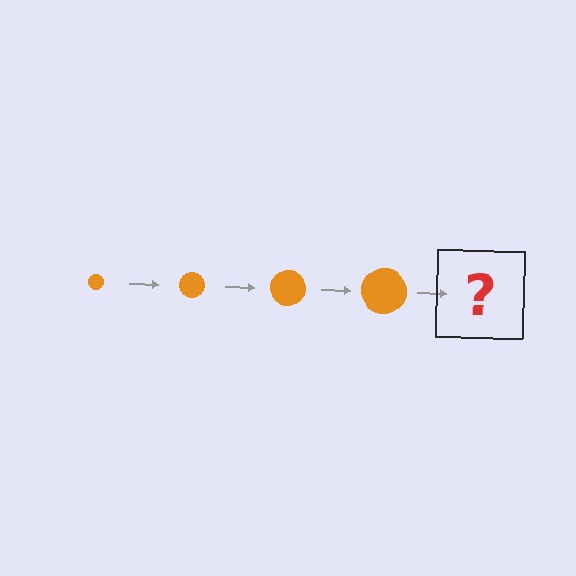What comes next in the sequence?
The next element should be an orange circle, larger than the previous one.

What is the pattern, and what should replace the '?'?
The pattern is that the circle gets progressively larger each step. The '?' should be an orange circle, larger than the previous one.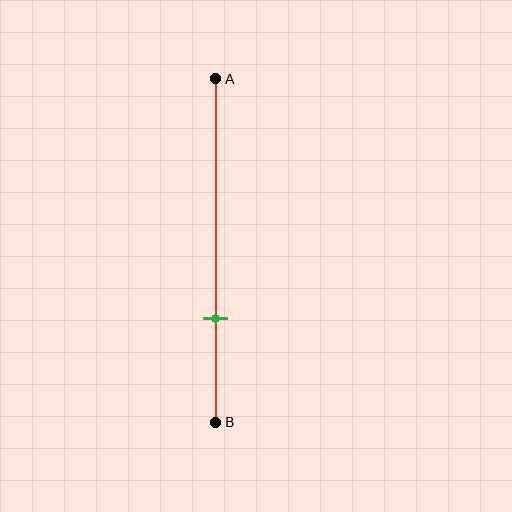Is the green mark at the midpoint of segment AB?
No, the mark is at about 70% from A, not at the 50% midpoint.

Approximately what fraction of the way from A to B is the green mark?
The green mark is approximately 70% of the way from A to B.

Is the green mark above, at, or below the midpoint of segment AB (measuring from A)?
The green mark is below the midpoint of segment AB.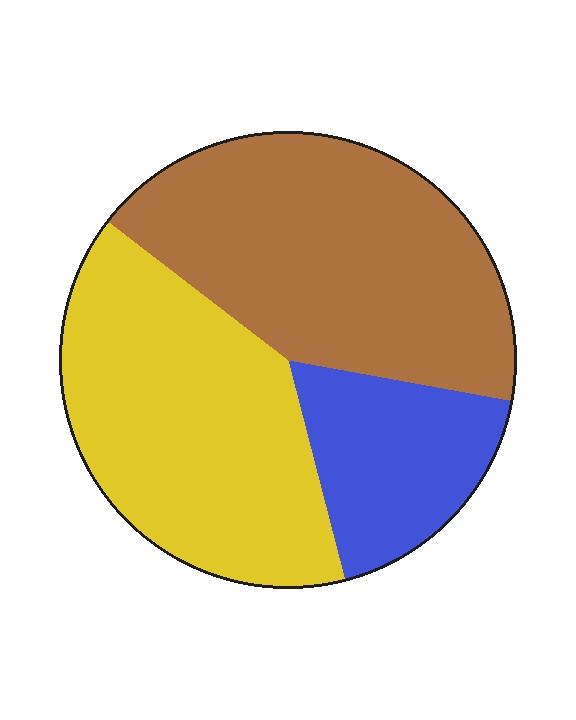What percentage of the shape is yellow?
Yellow covers roughly 40% of the shape.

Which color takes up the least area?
Blue, at roughly 20%.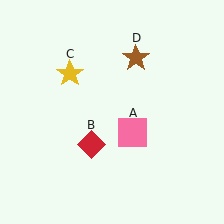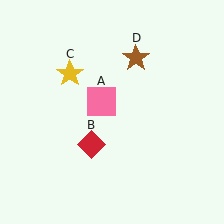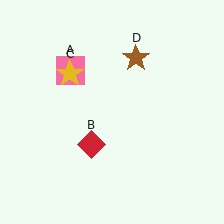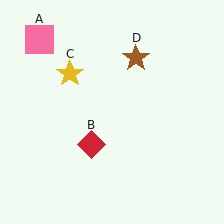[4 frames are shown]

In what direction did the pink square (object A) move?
The pink square (object A) moved up and to the left.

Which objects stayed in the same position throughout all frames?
Red diamond (object B) and yellow star (object C) and brown star (object D) remained stationary.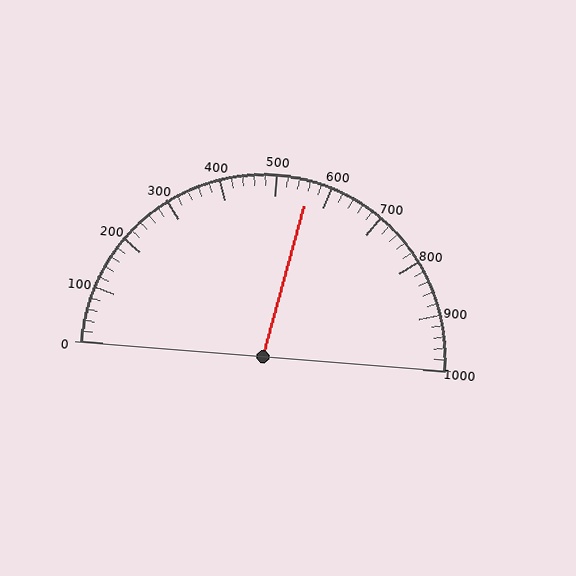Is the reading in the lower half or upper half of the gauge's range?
The reading is in the upper half of the range (0 to 1000).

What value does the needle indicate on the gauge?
The needle indicates approximately 560.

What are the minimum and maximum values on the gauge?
The gauge ranges from 0 to 1000.